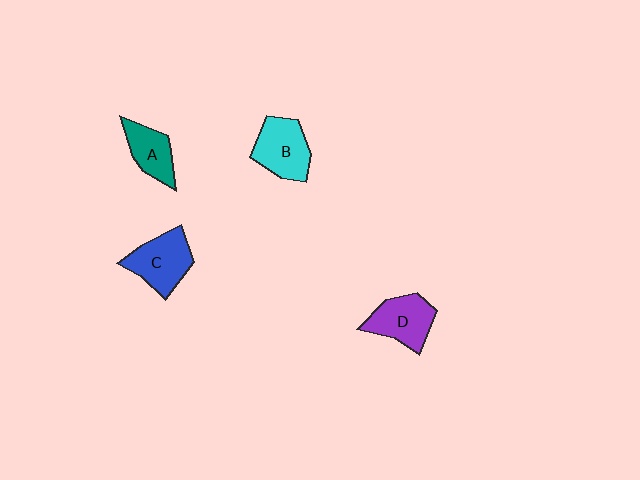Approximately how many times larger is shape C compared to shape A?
Approximately 1.4 times.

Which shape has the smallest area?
Shape A (teal).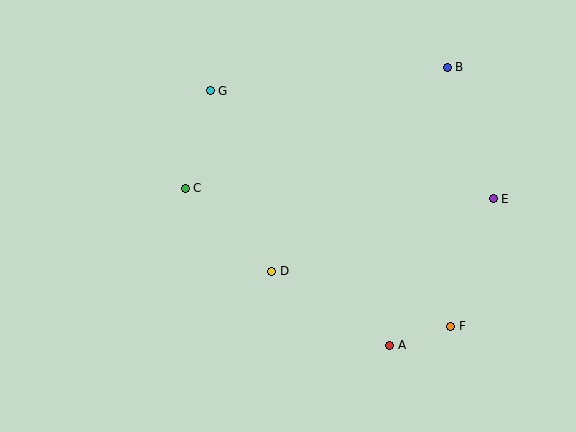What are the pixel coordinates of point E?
Point E is at (493, 199).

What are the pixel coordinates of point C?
Point C is at (185, 188).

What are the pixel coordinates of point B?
Point B is at (447, 67).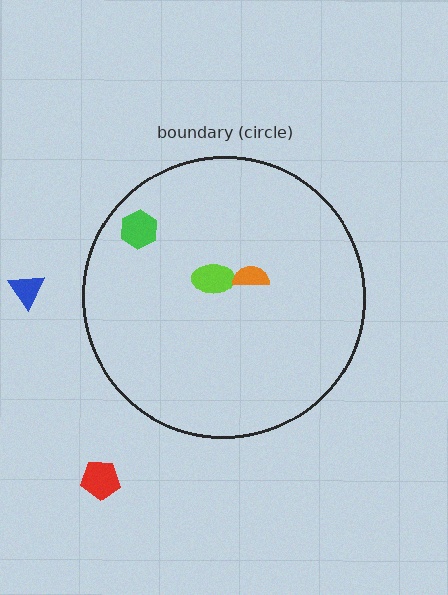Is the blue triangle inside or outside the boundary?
Outside.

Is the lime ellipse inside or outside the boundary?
Inside.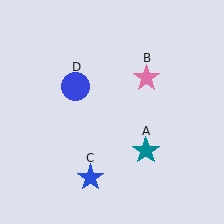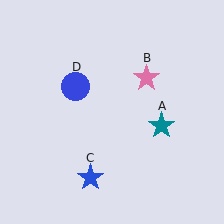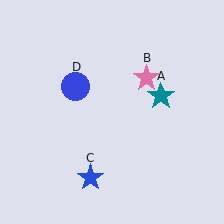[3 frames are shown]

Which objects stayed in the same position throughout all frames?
Pink star (object B) and blue star (object C) and blue circle (object D) remained stationary.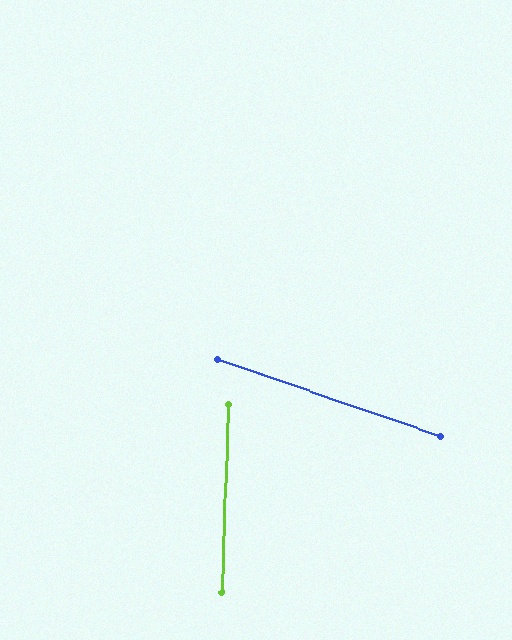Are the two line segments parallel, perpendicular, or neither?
Neither parallel nor perpendicular — they differ by about 73°.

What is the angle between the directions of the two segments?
Approximately 73 degrees.